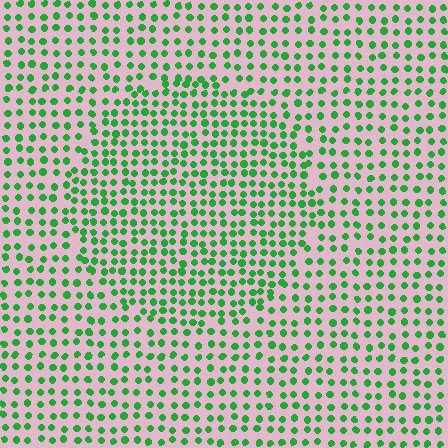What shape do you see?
I see a circle.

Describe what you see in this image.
The image contains small green elements arranged at two different densities. A circle-shaped region is visible where the elements are more densely packed than the surrounding area.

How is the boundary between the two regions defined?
The boundary is defined by a change in element density (approximately 1.5x ratio). All elements are the same color, size, and shape.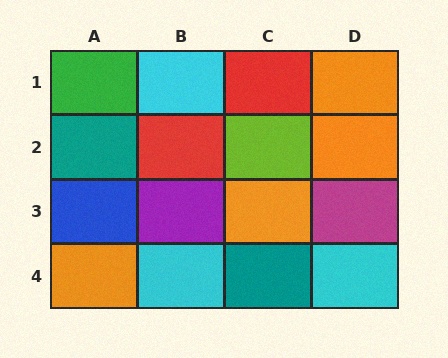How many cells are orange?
4 cells are orange.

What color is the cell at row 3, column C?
Orange.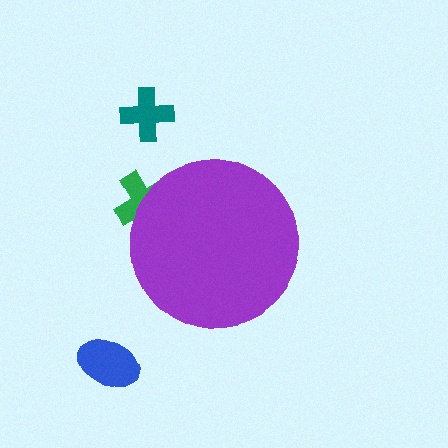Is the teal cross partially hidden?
No, the teal cross is fully visible.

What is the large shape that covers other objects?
A purple circle.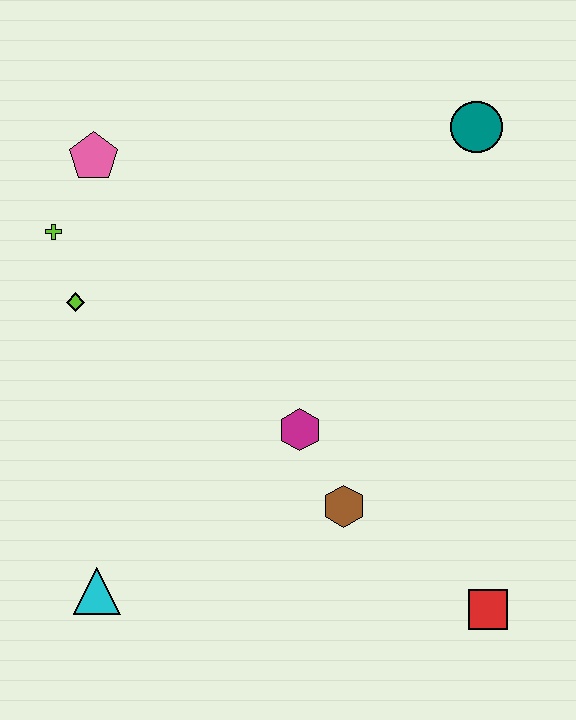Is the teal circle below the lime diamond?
No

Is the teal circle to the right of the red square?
No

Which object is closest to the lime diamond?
The lime cross is closest to the lime diamond.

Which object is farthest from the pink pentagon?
The red square is farthest from the pink pentagon.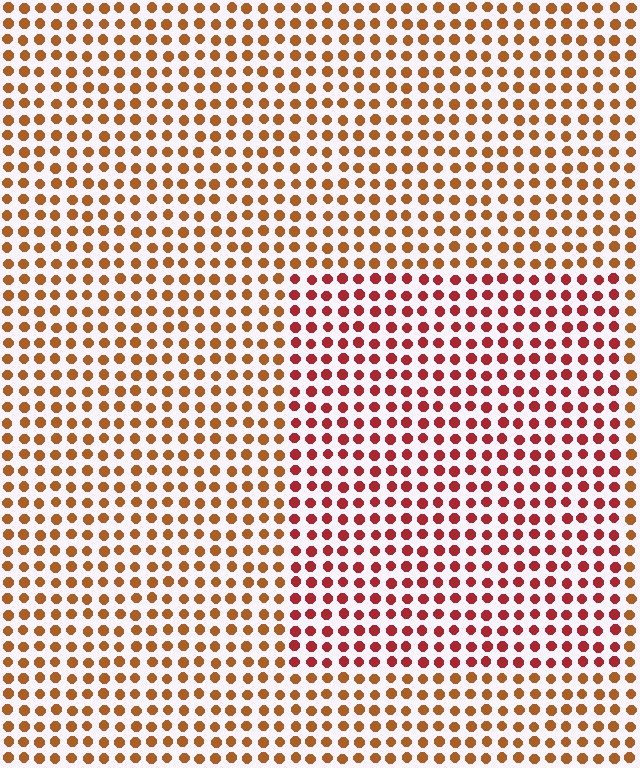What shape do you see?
I see a rectangle.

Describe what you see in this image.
The image is filled with small brown elements in a uniform arrangement. A rectangle-shaped region is visible where the elements are tinted to a slightly different hue, forming a subtle color boundary.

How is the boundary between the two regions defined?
The boundary is defined purely by a slight shift in hue (about 31 degrees). Spacing, size, and orientation are identical on both sides.